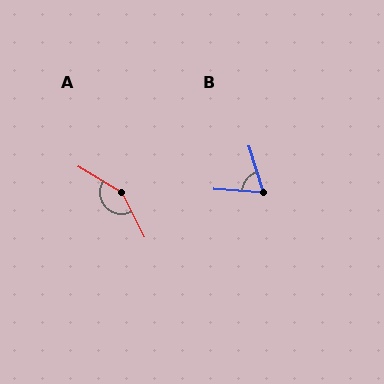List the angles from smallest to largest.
B (68°), A (148°).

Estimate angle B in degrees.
Approximately 68 degrees.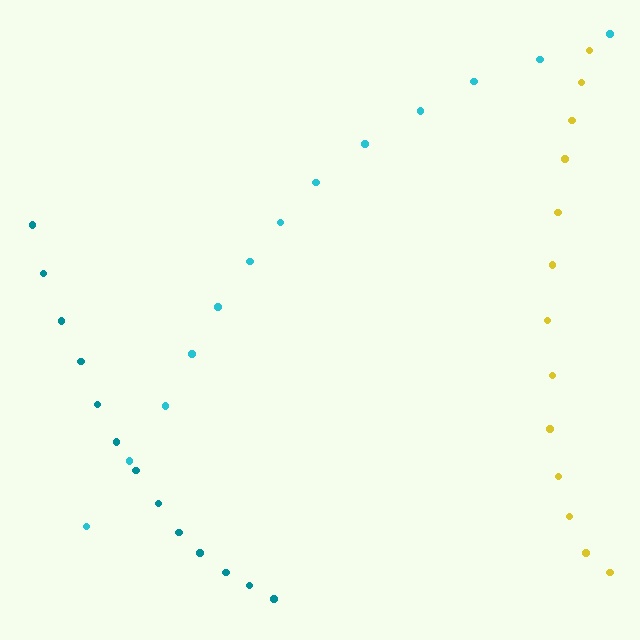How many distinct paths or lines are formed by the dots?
There are 3 distinct paths.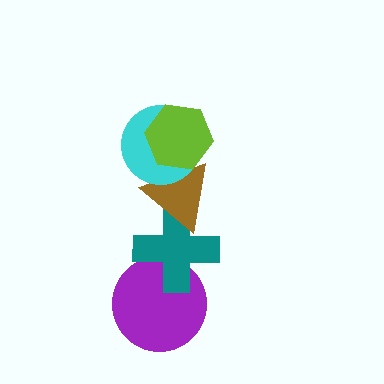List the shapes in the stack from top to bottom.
From top to bottom: the lime hexagon, the cyan circle, the brown triangle, the teal cross, the purple circle.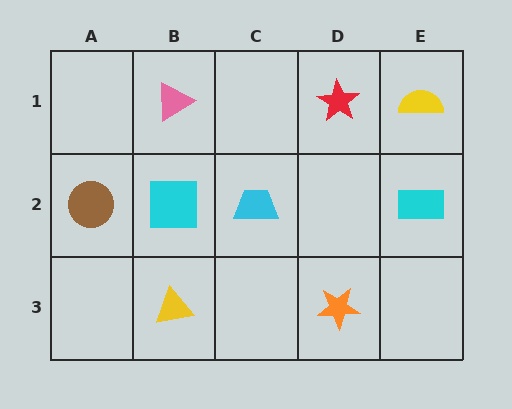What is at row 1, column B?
A pink triangle.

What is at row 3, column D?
An orange star.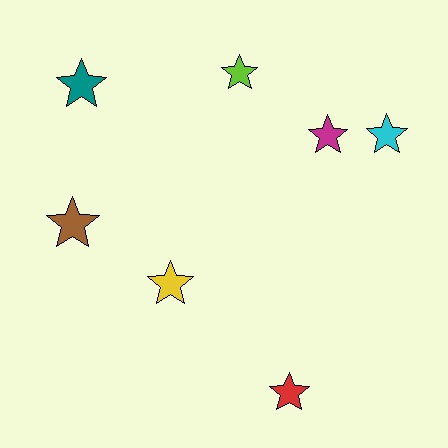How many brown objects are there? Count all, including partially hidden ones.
There is 1 brown object.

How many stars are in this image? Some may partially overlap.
There are 7 stars.